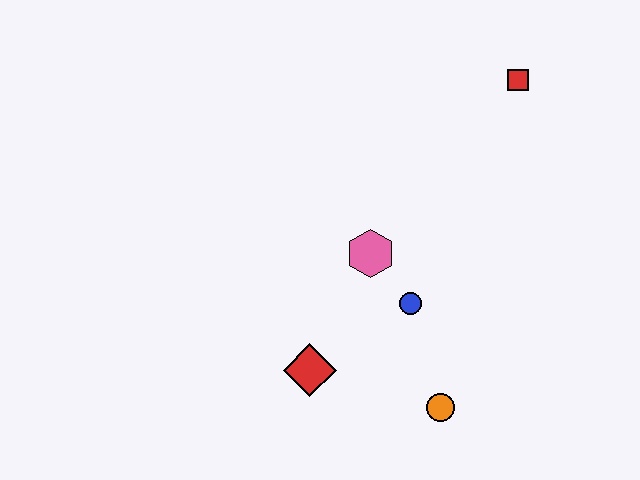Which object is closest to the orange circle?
The blue circle is closest to the orange circle.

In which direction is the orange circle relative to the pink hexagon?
The orange circle is below the pink hexagon.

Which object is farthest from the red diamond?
The red square is farthest from the red diamond.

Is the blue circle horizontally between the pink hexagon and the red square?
Yes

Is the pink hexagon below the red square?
Yes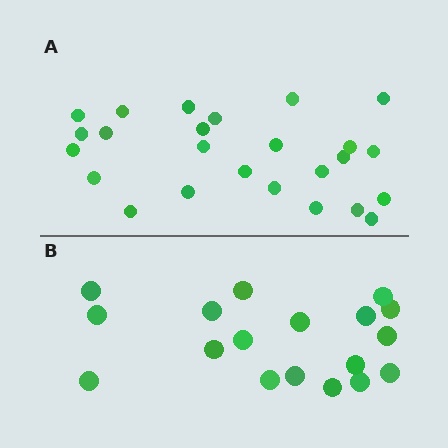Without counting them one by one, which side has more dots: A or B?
Region A (the top region) has more dots.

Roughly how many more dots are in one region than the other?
Region A has roughly 8 or so more dots than region B.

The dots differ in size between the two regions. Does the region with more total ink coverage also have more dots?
No. Region B has more total ink coverage because its dots are larger, but region A actually contains more individual dots. Total area can be misleading — the number of items is what matters here.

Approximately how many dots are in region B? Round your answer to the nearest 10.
About 20 dots. (The exact count is 18, which rounds to 20.)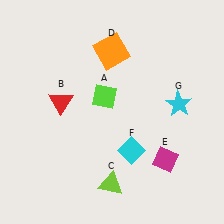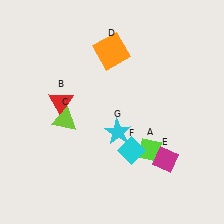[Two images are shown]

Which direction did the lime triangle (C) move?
The lime triangle (C) moved up.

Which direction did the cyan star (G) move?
The cyan star (G) moved left.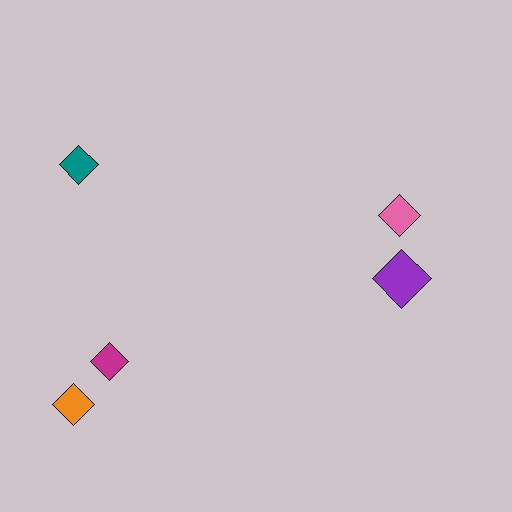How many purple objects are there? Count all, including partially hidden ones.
There is 1 purple object.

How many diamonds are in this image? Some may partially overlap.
There are 5 diamonds.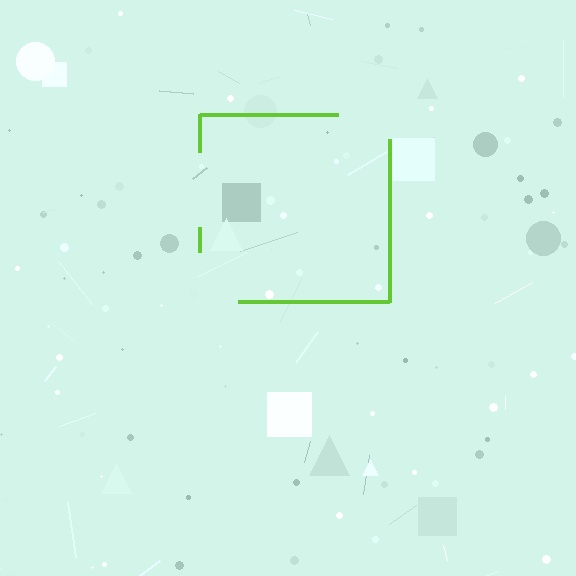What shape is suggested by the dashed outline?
The dashed outline suggests a square.